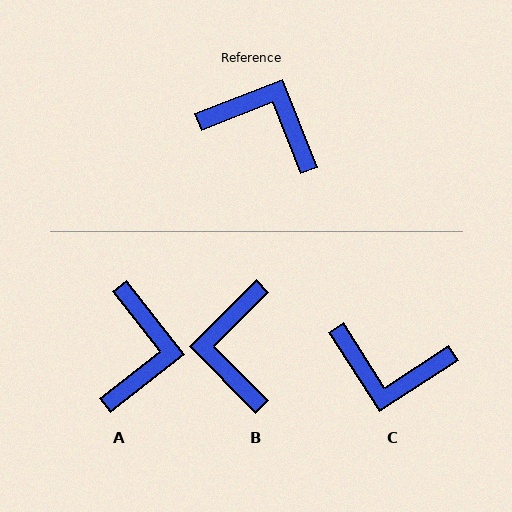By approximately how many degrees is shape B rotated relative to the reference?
Approximately 113 degrees counter-clockwise.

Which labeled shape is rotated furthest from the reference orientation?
C, about 169 degrees away.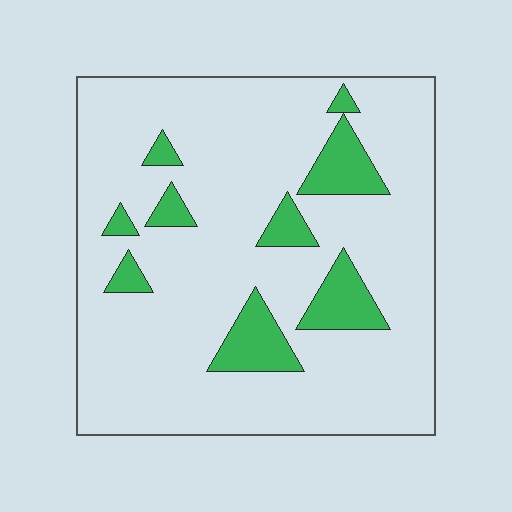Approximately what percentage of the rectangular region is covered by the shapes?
Approximately 15%.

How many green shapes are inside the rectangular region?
9.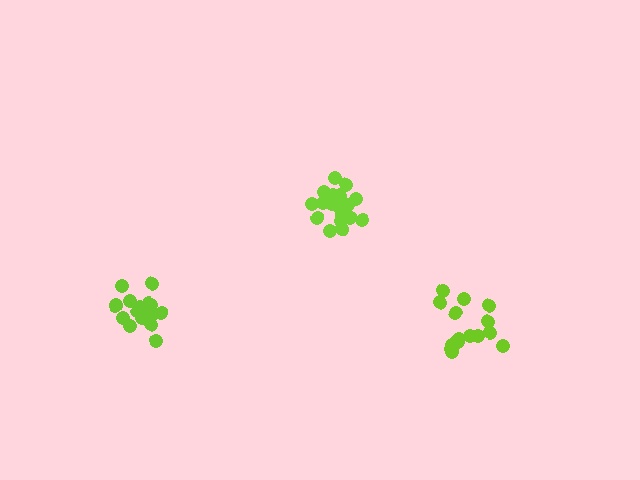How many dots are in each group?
Group 1: 17 dots, Group 2: 17 dots, Group 3: 20 dots (54 total).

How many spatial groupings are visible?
There are 3 spatial groupings.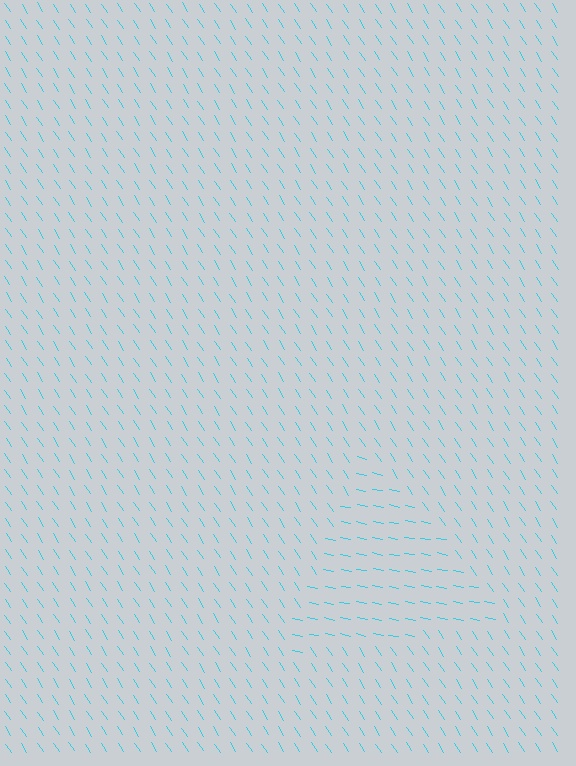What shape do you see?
I see a triangle.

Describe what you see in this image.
The image is filled with small cyan line segments. A triangle region in the image has lines oriented differently from the surrounding lines, creating a visible texture boundary.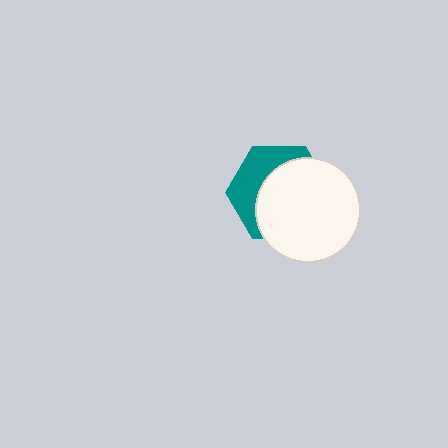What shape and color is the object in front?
The object in front is a white circle.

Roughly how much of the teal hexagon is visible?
A small part of it is visible (roughly 38%).